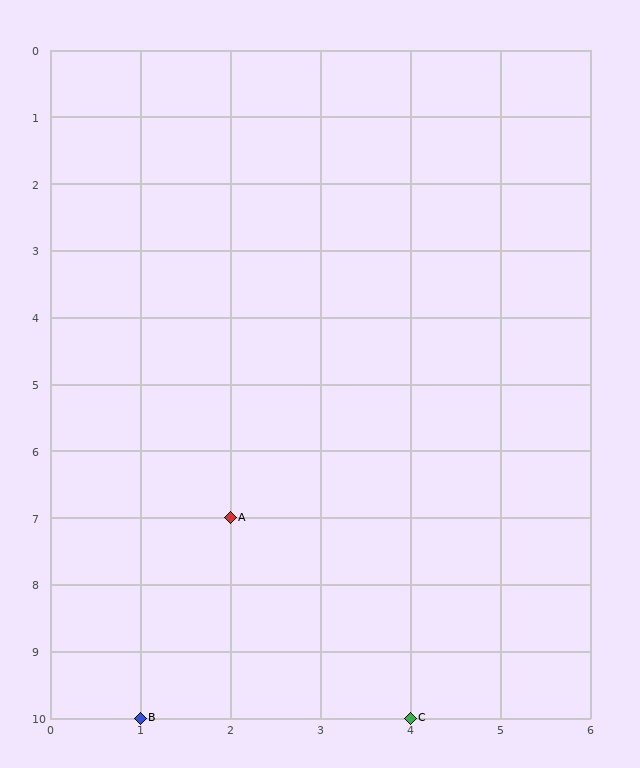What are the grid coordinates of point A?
Point A is at grid coordinates (2, 7).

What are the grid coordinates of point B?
Point B is at grid coordinates (1, 10).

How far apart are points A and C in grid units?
Points A and C are 2 columns and 3 rows apart (about 3.6 grid units diagonally).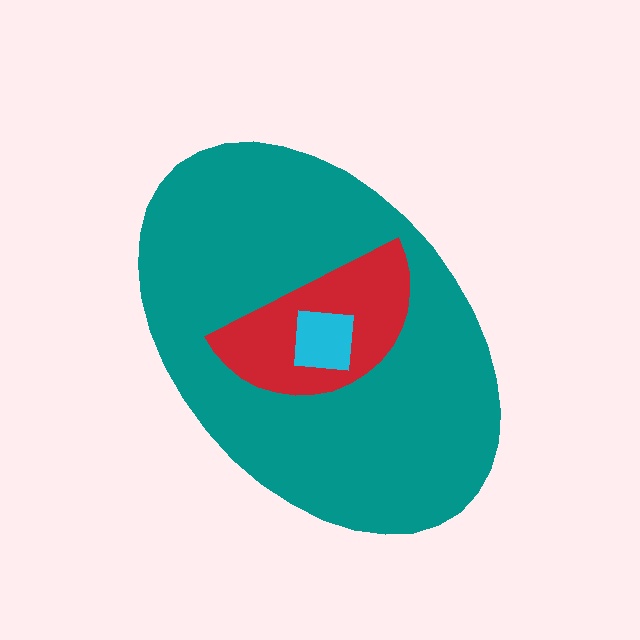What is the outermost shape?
The teal ellipse.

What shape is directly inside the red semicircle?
The cyan square.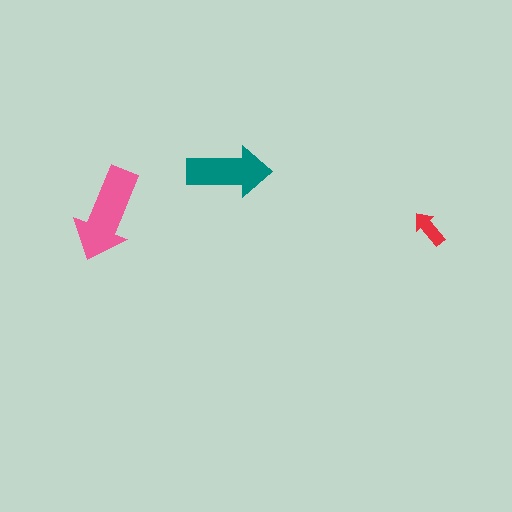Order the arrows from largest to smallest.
the pink one, the teal one, the red one.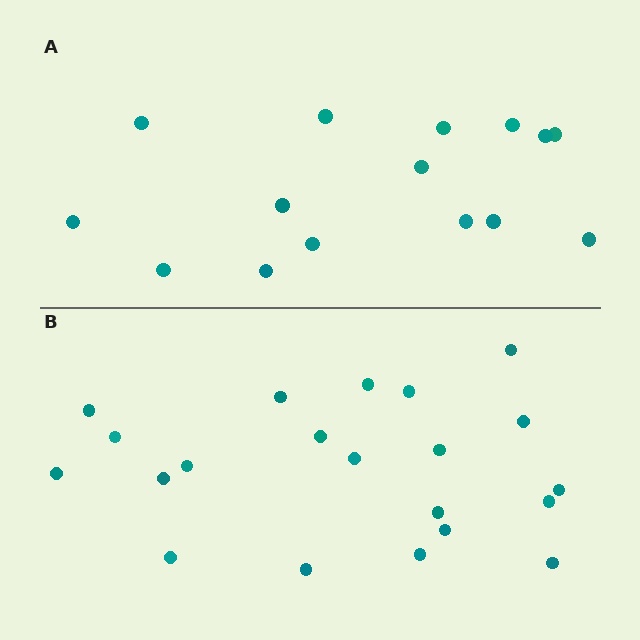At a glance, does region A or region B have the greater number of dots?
Region B (the bottom region) has more dots.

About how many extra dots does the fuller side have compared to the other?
Region B has about 6 more dots than region A.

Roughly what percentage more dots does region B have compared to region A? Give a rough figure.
About 40% more.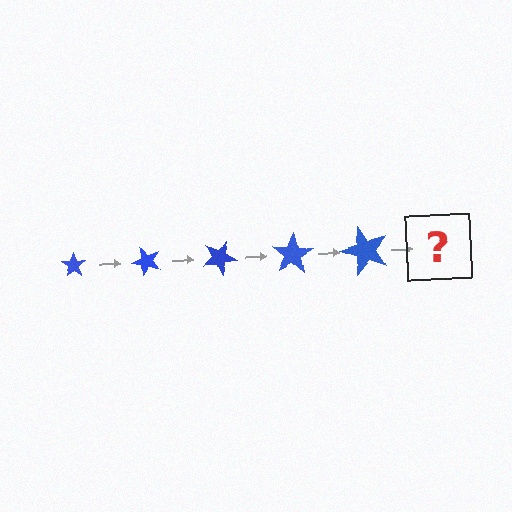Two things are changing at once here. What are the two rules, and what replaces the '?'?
The two rules are that the star grows larger each step and it rotates 50 degrees each step. The '?' should be a star, larger than the previous one and rotated 250 degrees from the start.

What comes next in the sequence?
The next element should be a star, larger than the previous one and rotated 250 degrees from the start.